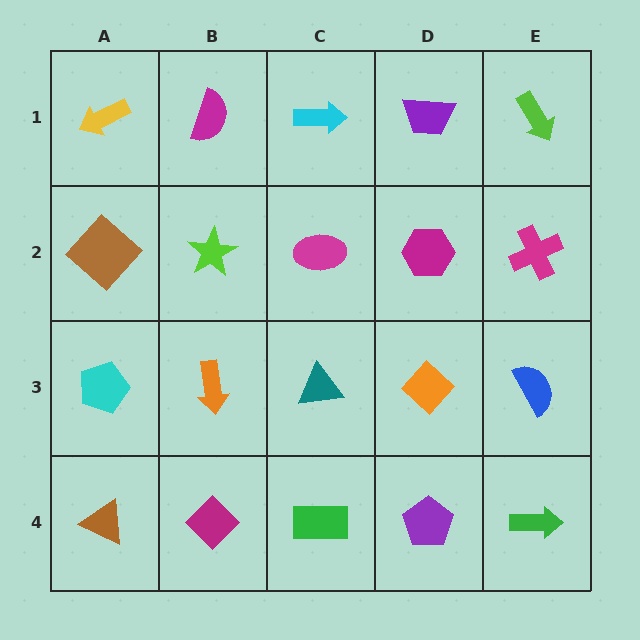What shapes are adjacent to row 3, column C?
A magenta ellipse (row 2, column C), a green rectangle (row 4, column C), an orange arrow (row 3, column B), an orange diamond (row 3, column D).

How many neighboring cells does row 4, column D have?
3.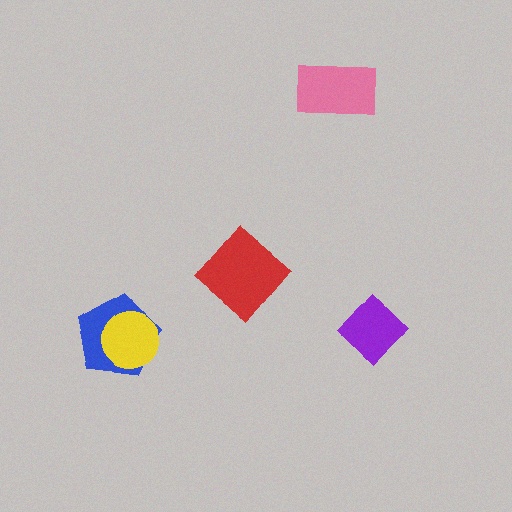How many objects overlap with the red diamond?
0 objects overlap with the red diamond.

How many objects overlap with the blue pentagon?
1 object overlaps with the blue pentagon.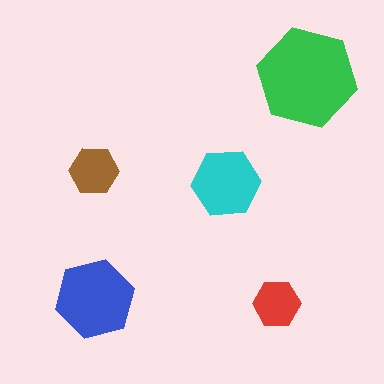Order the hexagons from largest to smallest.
the green one, the blue one, the cyan one, the brown one, the red one.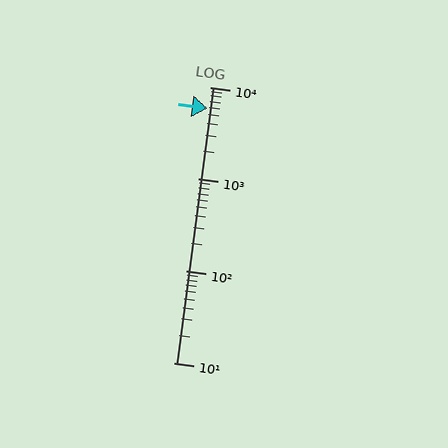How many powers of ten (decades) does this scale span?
The scale spans 3 decades, from 10 to 10000.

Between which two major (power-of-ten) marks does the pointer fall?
The pointer is between 1000 and 10000.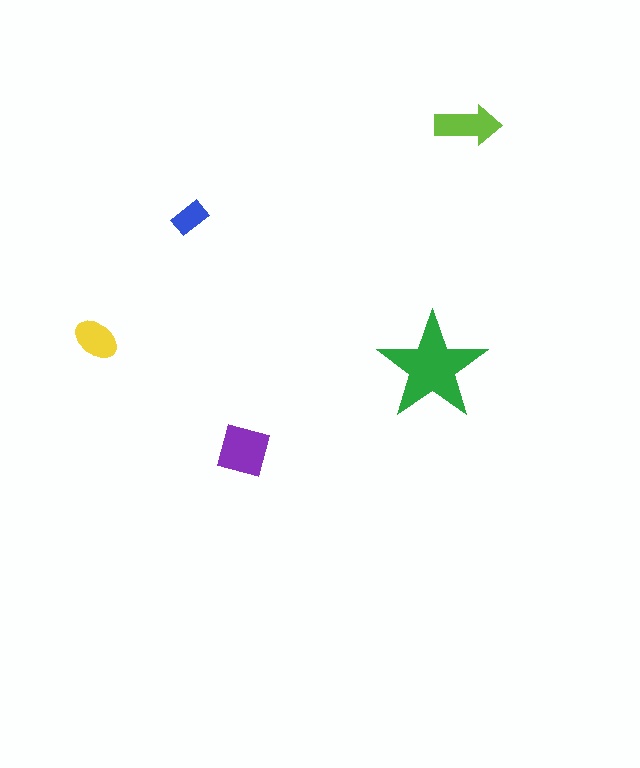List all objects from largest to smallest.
The green star, the purple diamond, the lime arrow, the yellow ellipse, the blue rectangle.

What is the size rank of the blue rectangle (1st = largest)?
5th.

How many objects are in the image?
There are 5 objects in the image.